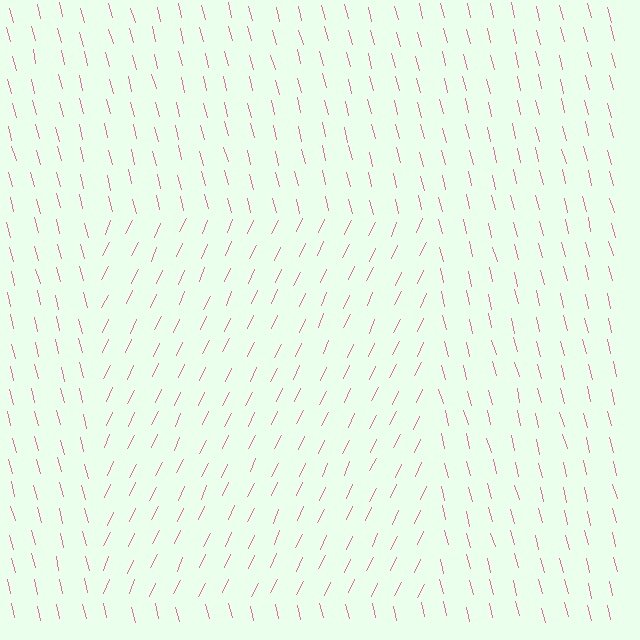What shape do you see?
I see a rectangle.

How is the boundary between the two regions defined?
The boundary is defined purely by a change in line orientation (approximately 39 degrees difference). All lines are the same color and thickness.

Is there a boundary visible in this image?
Yes, there is a texture boundary formed by a change in line orientation.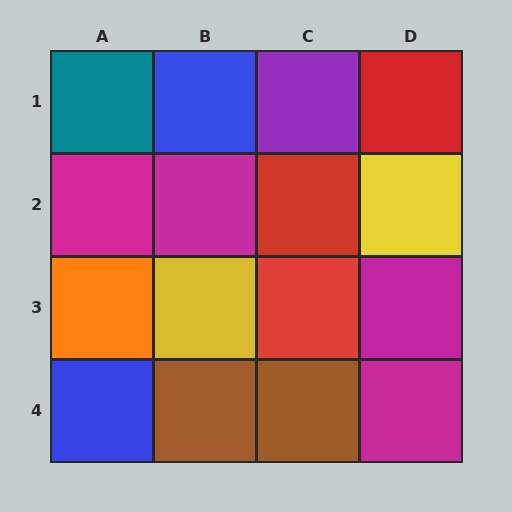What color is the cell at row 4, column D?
Magenta.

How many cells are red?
3 cells are red.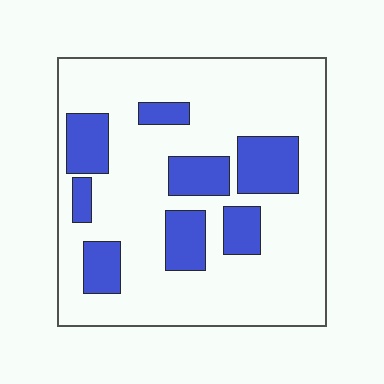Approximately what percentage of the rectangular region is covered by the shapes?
Approximately 25%.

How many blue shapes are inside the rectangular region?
8.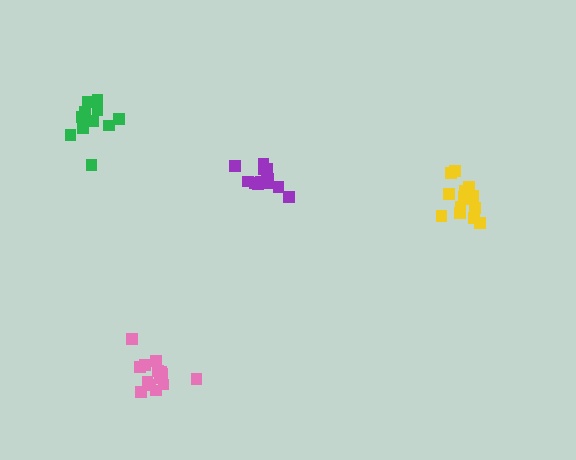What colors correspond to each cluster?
The clusters are colored: yellow, green, purple, pink.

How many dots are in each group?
Group 1: 15 dots, Group 2: 11 dots, Group 3: 14 dots, Group 4: 15 dots (55 total).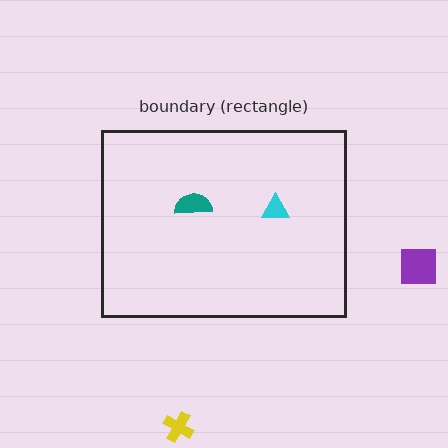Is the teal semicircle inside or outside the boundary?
Inside.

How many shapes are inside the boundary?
2 inside, 2 outside.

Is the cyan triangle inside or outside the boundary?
Inside.